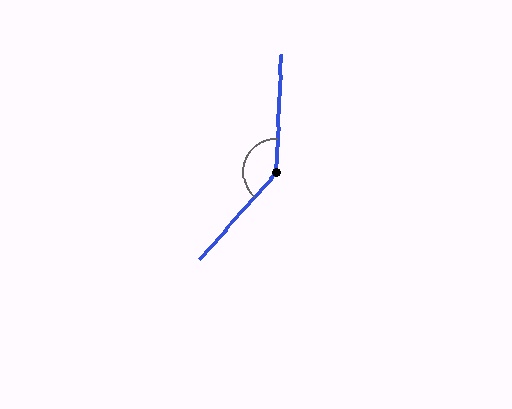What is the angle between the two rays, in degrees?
Approximately 141 degrees.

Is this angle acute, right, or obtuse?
It is obtuse.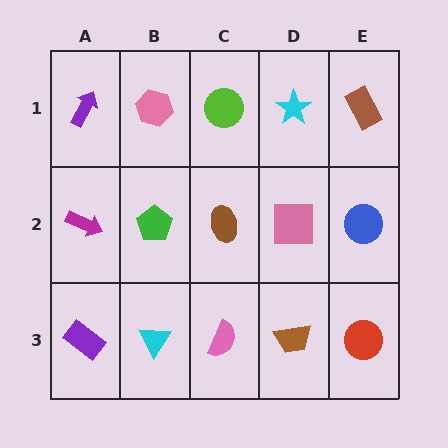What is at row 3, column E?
A red circle.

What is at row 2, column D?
A pink square.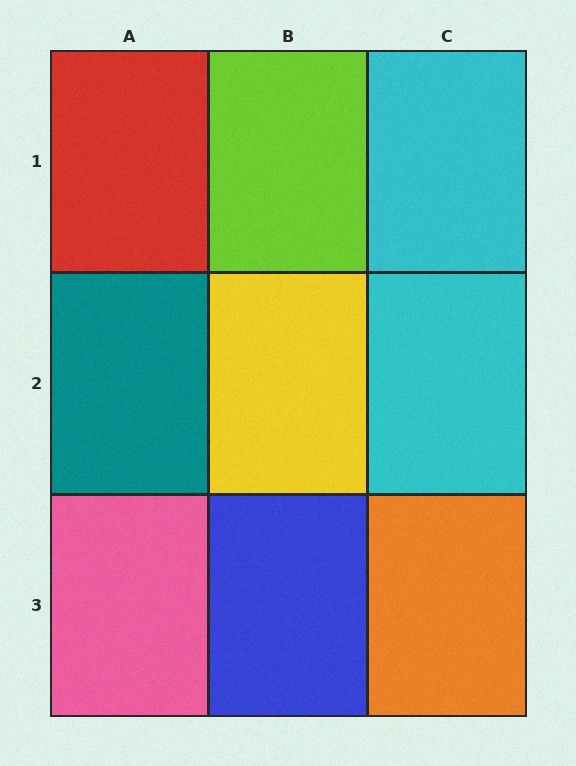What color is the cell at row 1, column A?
Red.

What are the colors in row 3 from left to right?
Pink, blue, orange.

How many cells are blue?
1 cell is blue.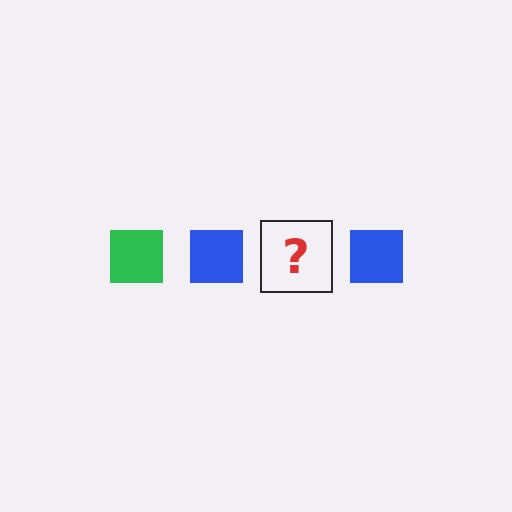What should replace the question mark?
The question mark should be replaced with a green square.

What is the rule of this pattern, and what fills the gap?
The rule is that the pattern cycles through green, blue squares. The gap should be filled with a green square.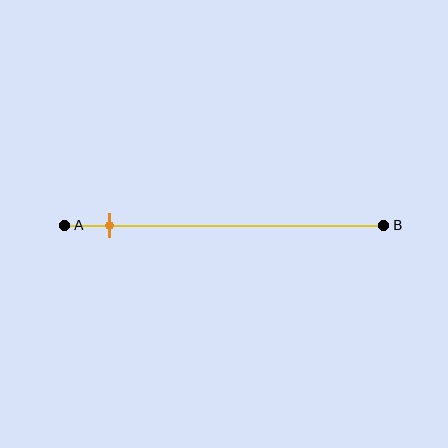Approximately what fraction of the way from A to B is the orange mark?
The orange mark is approximately 15% of the way from A to B.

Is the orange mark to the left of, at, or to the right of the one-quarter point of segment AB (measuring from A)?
The orange mark is to the left of the one-quarter point of segment AB.